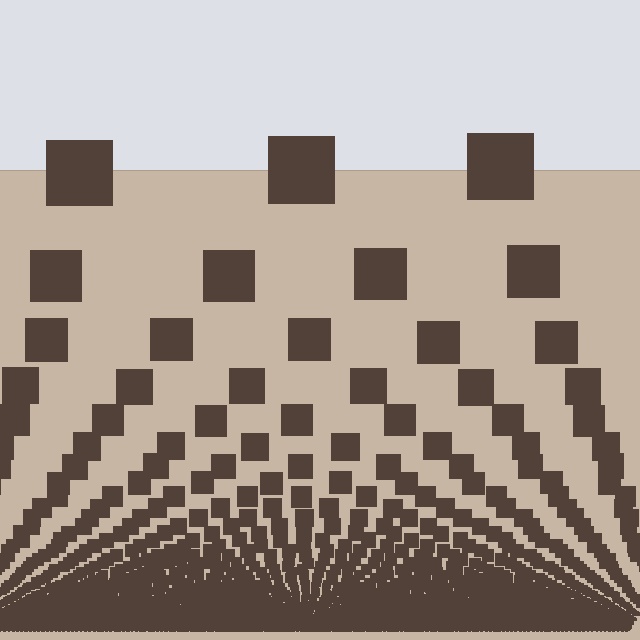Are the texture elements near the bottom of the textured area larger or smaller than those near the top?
Smaller. The gradient is inverted — elements near the bottom are smaller and denser.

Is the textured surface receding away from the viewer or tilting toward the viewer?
The surface appears to tilt toward the viewer. Texture elements get larger and sparser toward the top.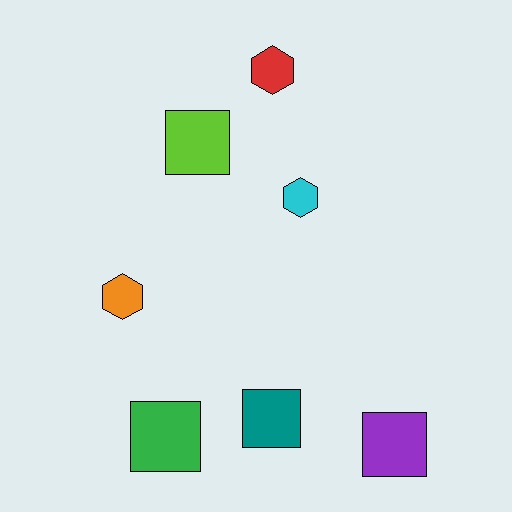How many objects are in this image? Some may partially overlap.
There are 7 objects.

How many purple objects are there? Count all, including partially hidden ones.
There is 1 purple object.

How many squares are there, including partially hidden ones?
There are 4 squares.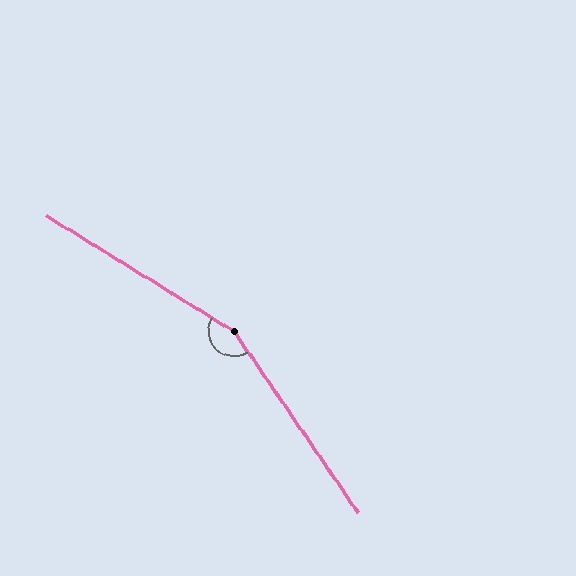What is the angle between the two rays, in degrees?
Approximately 156 degrees.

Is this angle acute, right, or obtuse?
It is obtuse.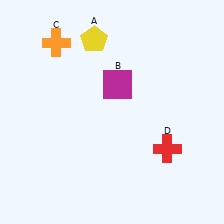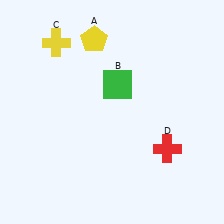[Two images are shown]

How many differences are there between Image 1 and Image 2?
There are 2 differences between the two images.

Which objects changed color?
B changed from magenta to green. C changed from orange to yellow.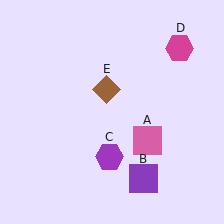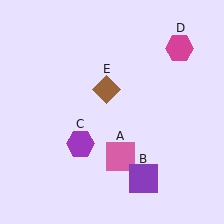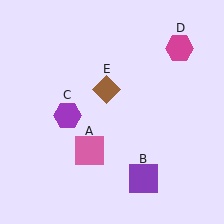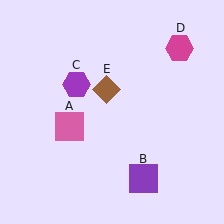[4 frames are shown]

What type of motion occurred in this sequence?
The pink square (object A), purple hexagon (object C) rotated clockwise around the center of the scene.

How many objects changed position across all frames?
2 objects changed position: pink square (object A), purple hexagon (object C).